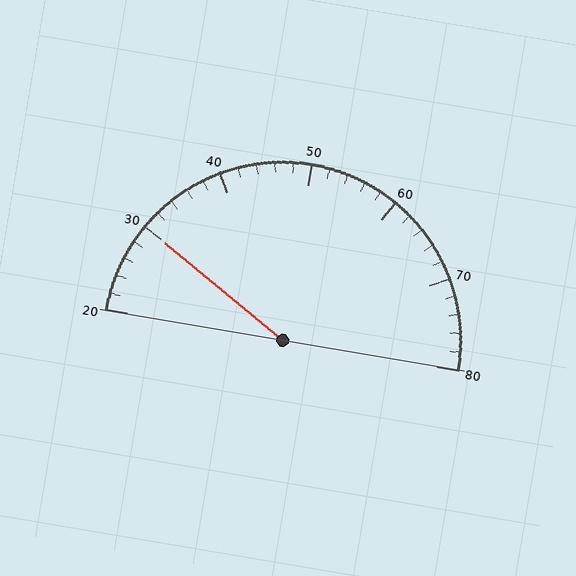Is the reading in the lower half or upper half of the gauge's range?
The reading is in the lower half of the range (20 to 80).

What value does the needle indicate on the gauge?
The needle indicates approximately 30.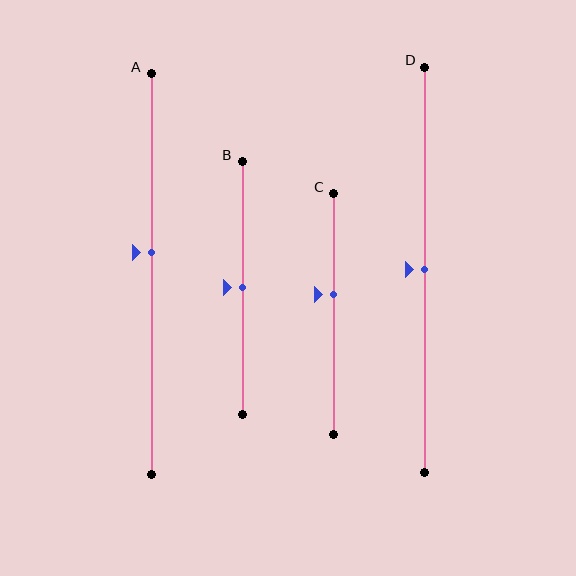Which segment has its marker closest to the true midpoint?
Segment B has its marker closest to the true midpoint.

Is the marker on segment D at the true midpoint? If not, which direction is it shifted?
Yes, the marker on segment D is at the true midpoint.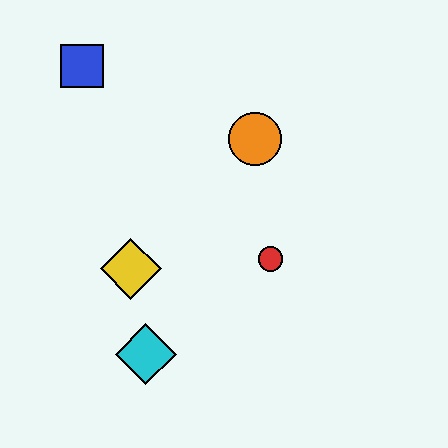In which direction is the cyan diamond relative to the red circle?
The cyan diamond is to the left of the red circle.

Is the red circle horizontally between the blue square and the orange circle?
No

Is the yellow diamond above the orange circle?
No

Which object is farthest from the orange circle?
The cyan diamond is farthest from the orange circle.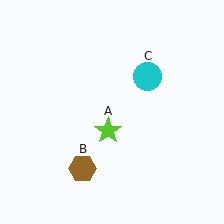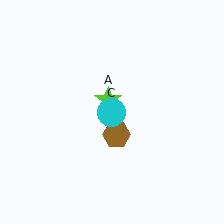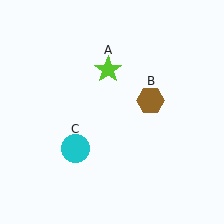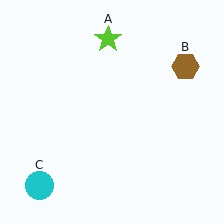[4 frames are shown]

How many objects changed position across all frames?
3 objects changed position: lime star (object A), brown hexagon (object B), cyan circle (object C).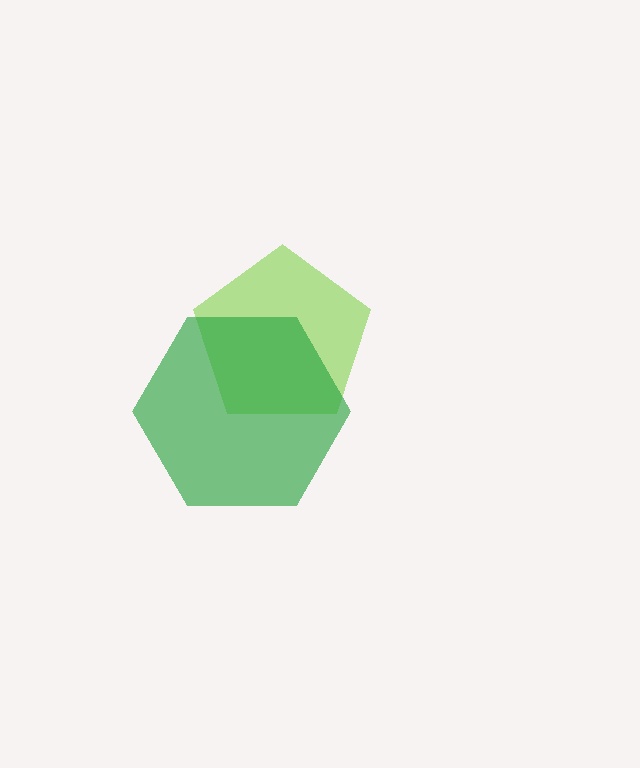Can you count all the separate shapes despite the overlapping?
Yes, there are 2 separate shapes.